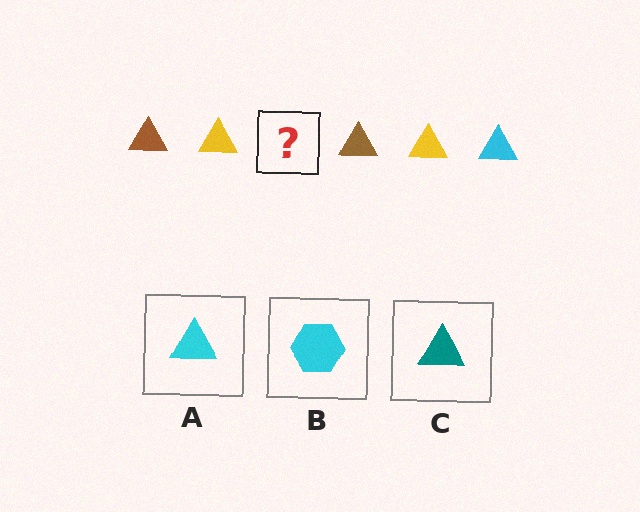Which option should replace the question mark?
Option A.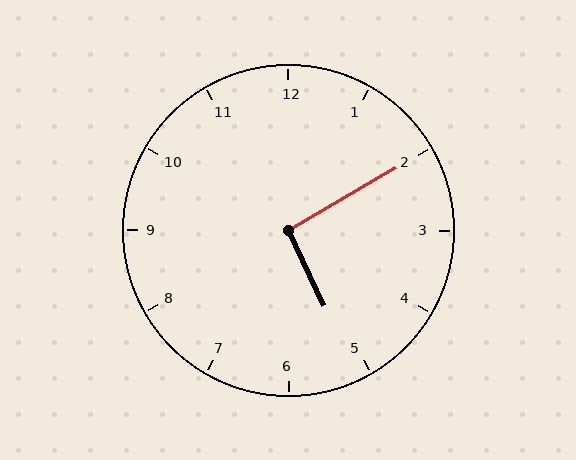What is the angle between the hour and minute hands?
Approximately 95 degrees.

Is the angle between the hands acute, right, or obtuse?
It is right.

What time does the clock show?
5:10.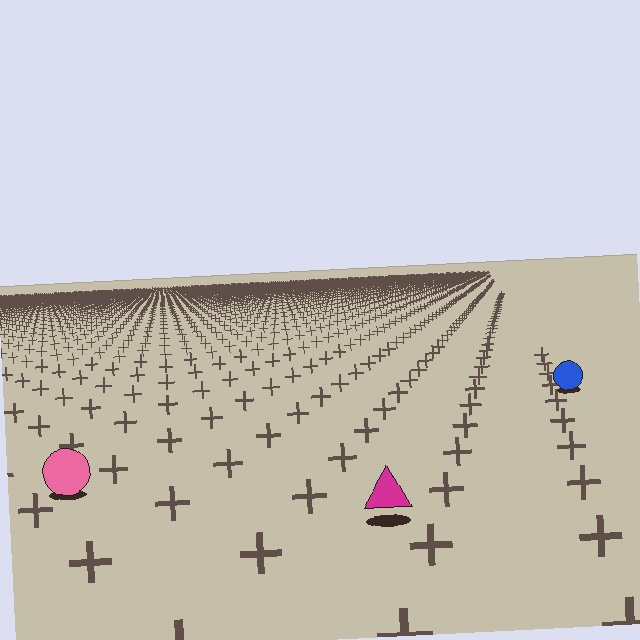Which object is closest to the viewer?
The magenta triangle is closest. The texture marks near it are larger and more spread out.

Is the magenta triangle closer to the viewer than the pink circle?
Yes. The magenta triangle is closer — you can tell from the texture gradient: the ground texture is coarser near it.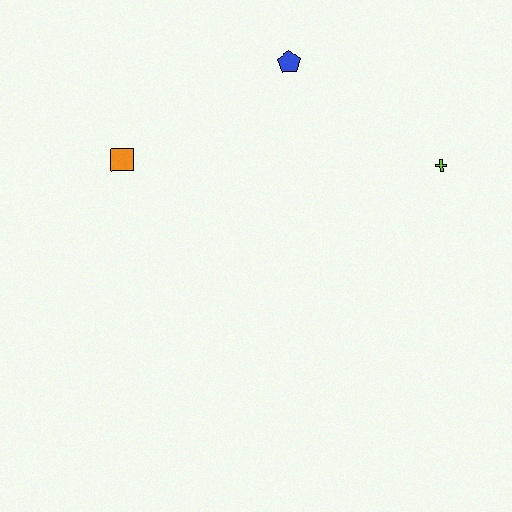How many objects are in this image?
There are 3 objects.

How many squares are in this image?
There is 1 square.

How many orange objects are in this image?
There is 1 orange object.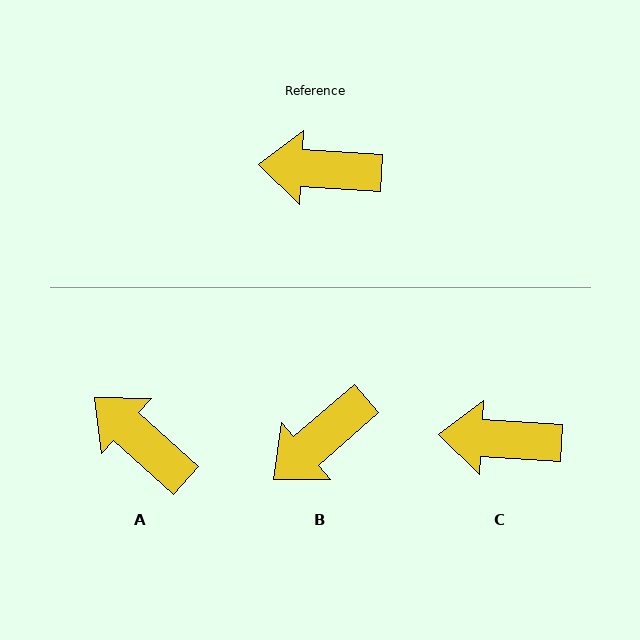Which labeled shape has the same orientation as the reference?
C.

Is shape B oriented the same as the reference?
No, it is off by about 45 degrees.